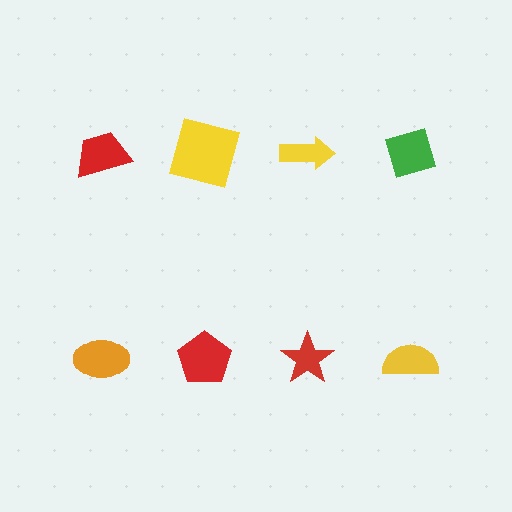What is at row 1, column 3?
A yellow arrow.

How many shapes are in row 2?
4 shapes.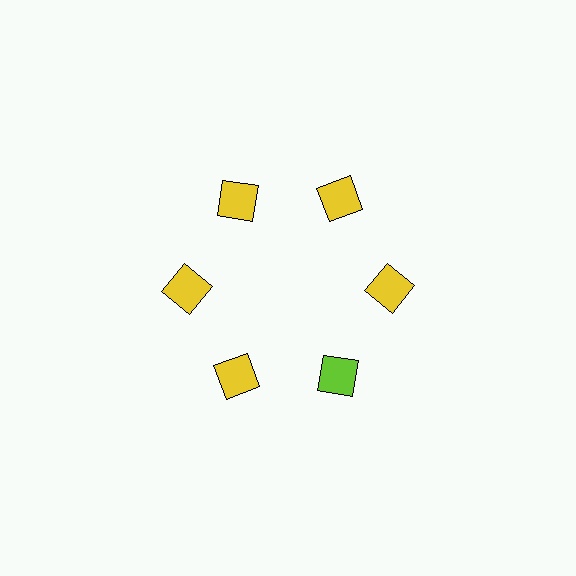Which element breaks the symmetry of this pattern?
The lime square at roughly the 5 o'clock position breaks the symmetry. All other shapes are yellow squares.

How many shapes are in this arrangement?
There are 6 shapes arranged in a ring pattern.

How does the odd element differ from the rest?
It has a different color: lime instead of yellow.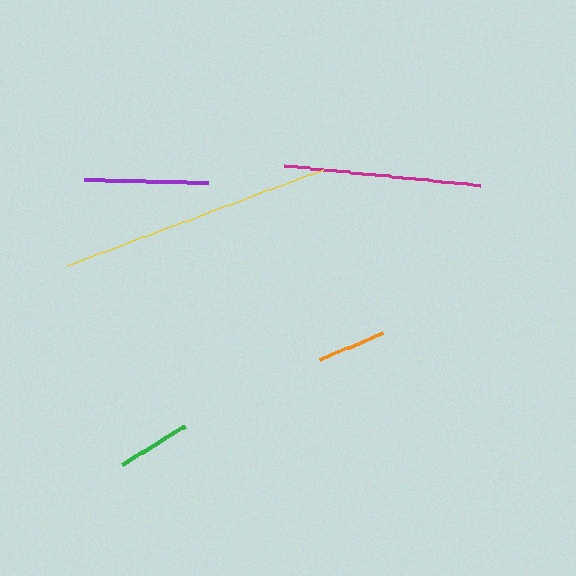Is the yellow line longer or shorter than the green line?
The yellow line is longer than the green line.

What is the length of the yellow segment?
The yellow segment is approximately 273 pixels long.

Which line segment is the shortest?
The orange line is the shortest at approximately 68 pixels.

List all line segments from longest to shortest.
From longest to shortest: yellow, magenta, purple, green, orange.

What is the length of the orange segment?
The orange segment is approximately 68 pixels long.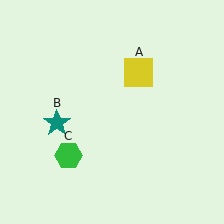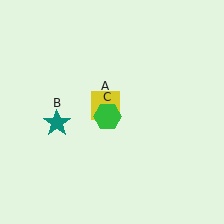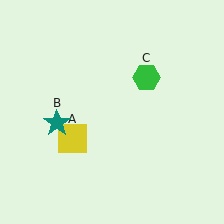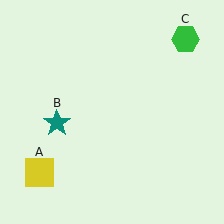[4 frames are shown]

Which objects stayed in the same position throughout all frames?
Teal star (object B) remained stationary.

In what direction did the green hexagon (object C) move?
The green hexagon (object C) moved up and to the right.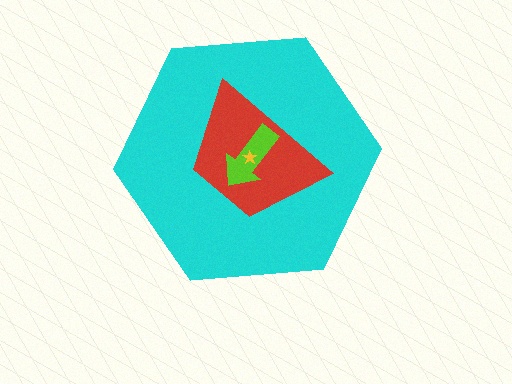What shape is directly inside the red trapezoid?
The lime arrow.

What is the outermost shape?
The cyan hexagon.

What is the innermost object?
The yellow star.